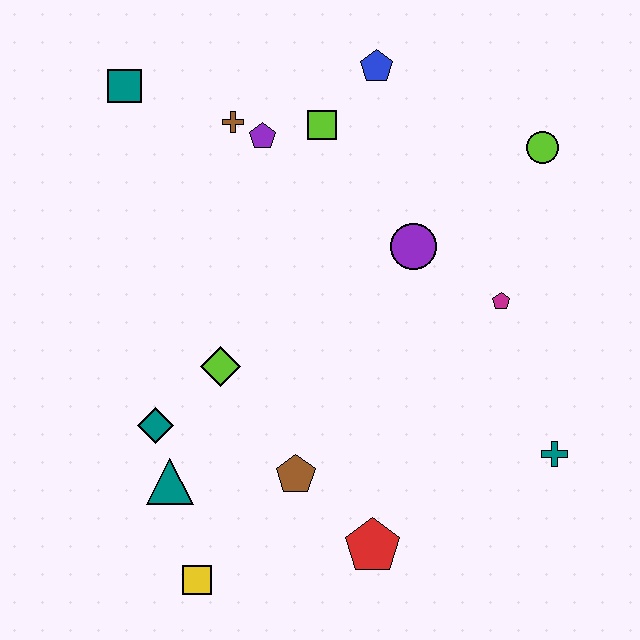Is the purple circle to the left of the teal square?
No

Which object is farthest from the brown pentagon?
The teal square is farthest from the brown pentagon.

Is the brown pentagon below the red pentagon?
No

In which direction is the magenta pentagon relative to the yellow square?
The magenta pentagon is to the right of the yellow square.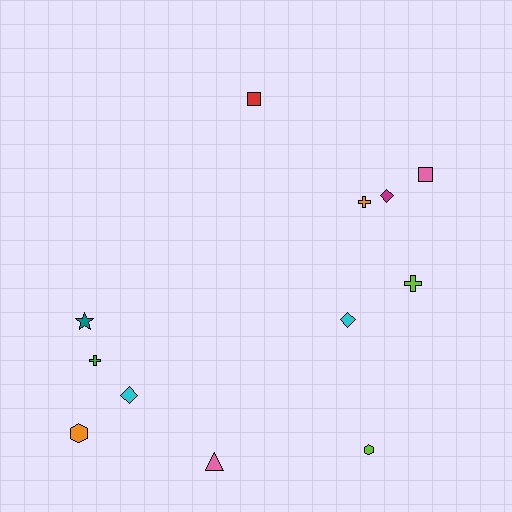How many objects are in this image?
There are 12 objects.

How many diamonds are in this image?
There are 3 diamonds.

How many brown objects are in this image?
There are no brown objects.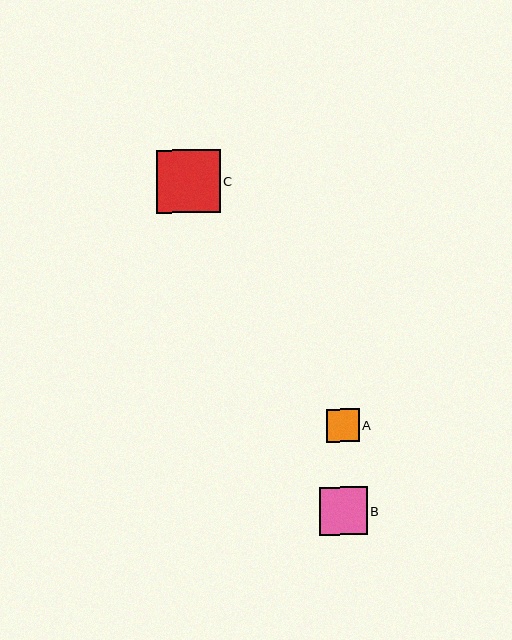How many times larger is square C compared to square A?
Square C is approximately 1.9 times the size of square A.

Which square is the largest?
Square C is the largest with a size of approximately 64 pixels.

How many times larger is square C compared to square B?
Square C is approximately 1.3 times the size of square B.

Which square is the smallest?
Square A is the smallest with a size of approximately 33 pixels.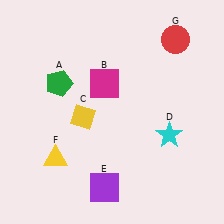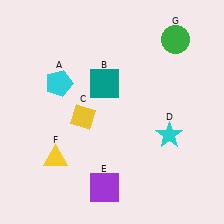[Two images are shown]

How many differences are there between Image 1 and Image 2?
There are 3 differences between the two images.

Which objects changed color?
A changed from green to cyan. B changed from magenta to teal. G changed from red to green.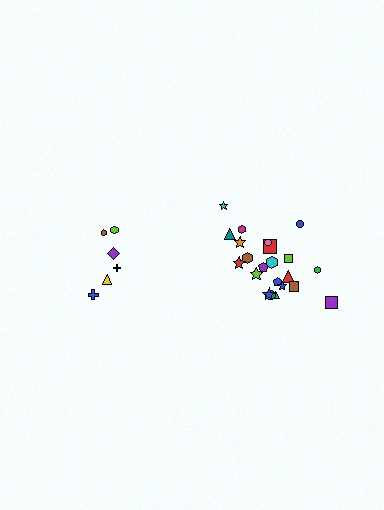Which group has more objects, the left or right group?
The right group.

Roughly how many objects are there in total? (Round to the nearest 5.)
Roughly 30 objects in total.